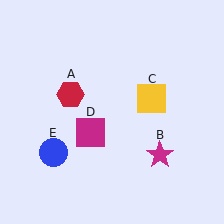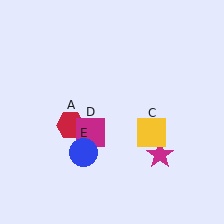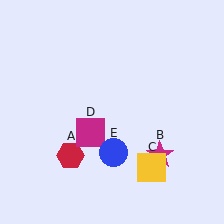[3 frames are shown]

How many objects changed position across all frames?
3 objects changed position: red hexagon (object A), yellow square (object C), blue circle (object E).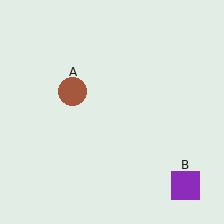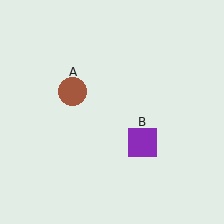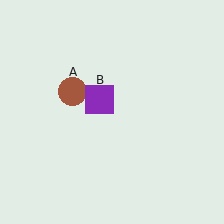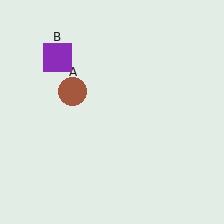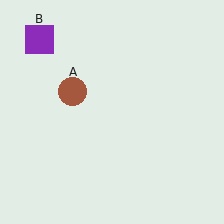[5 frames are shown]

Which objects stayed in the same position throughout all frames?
Brown circle (object A) remained stationary.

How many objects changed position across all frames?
1 object changed position: purple square (object B).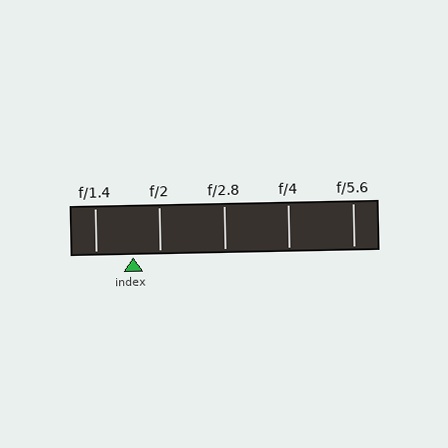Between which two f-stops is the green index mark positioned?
The index mark is between f/1.4 and f/2.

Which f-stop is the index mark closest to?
The index mark is closest to f/2.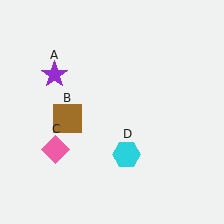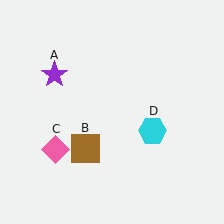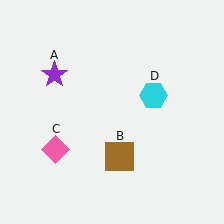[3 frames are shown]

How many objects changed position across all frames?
2 objects changed position: brown square (object B), cyan hexagon (object D).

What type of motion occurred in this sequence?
The brown square (object B), cyan hexagon (object D) rotated counterclockwise around the center of the scene.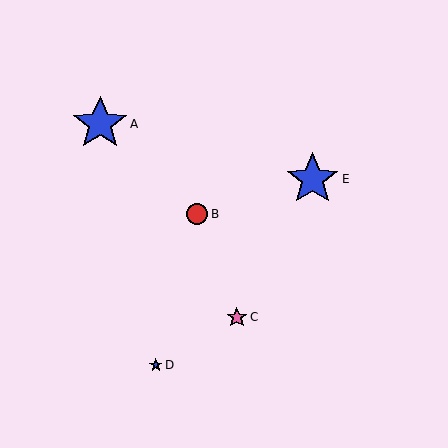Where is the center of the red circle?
The center of the red circle is at (197, 214).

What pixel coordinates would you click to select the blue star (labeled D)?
Click at (156, 365) to select the blue star D.